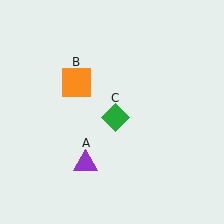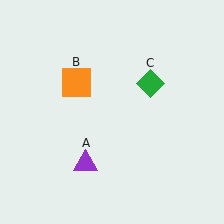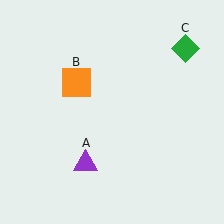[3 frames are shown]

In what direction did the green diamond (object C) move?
The green diamond (object C) moved up and to the right.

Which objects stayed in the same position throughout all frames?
Purple triangle (object A) and orange square (object B) remained stationary.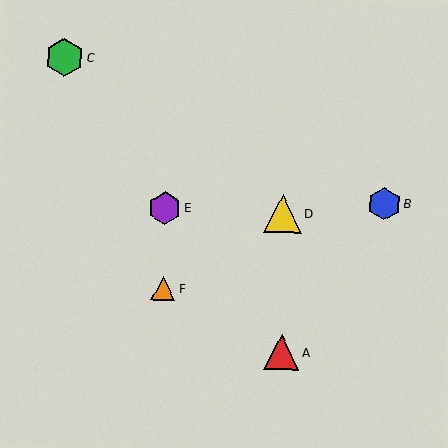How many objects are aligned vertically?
2 objects (E, F) are aligned vertically.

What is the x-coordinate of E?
Object E is at x≈165.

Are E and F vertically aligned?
Yes, both are at x≈165.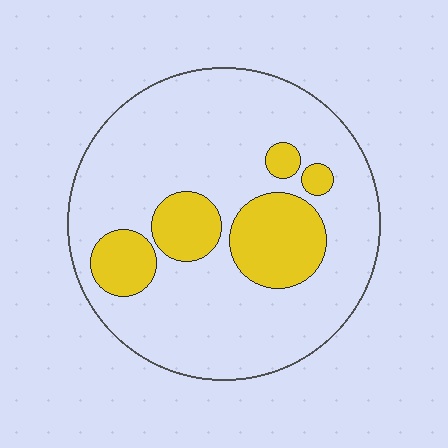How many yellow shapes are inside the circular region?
5.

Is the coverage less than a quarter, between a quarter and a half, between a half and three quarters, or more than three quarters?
Less than a quarter.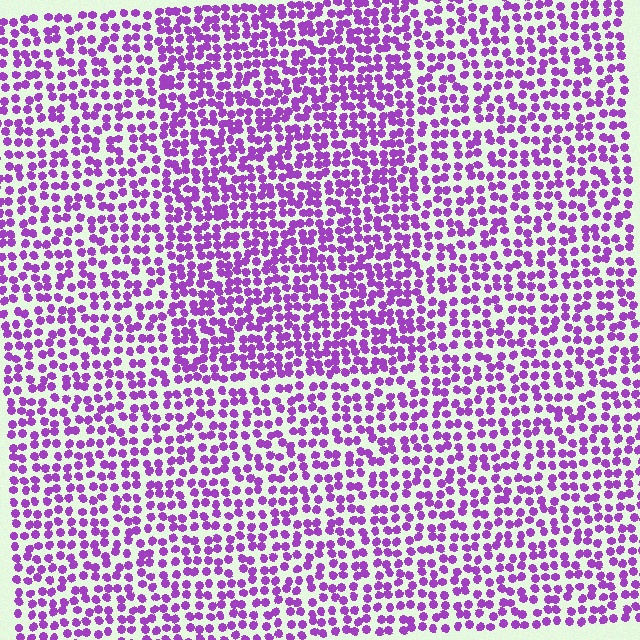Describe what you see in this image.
The image contains small purple elements arranged at two different densities. A rectangle-shaped region is visible where the elements are more densely packed than the surrounding area.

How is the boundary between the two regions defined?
The boundary is defined by a change in element density (approximately 1.4x ratio). All elements are the same color, size, and shape.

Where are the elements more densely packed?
The elements are more densely packed inside the rectangle boundary.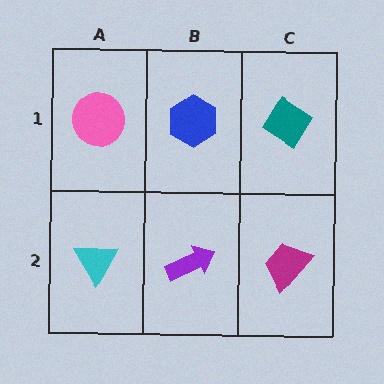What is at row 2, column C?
A magenta trapezoid.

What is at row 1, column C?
A teal diamond.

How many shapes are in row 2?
3 shapes.